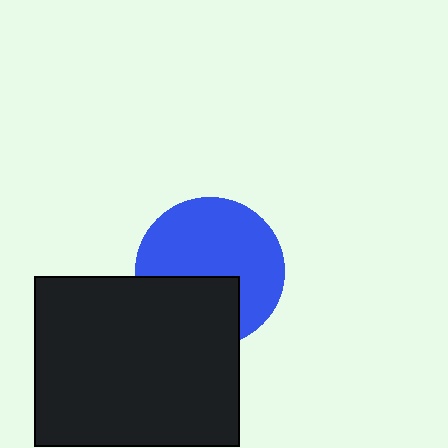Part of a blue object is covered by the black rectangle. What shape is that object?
It is a circle.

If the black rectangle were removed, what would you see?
You would see the complete blue circle.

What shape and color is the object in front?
The object in front is a black rectangle.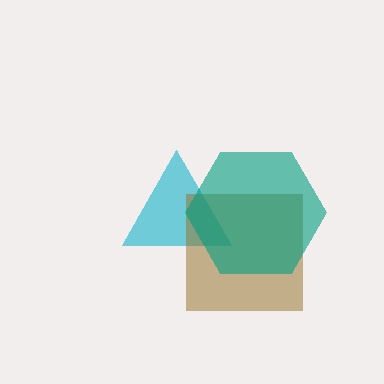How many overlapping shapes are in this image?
There are 3 overlapping shapes in the image.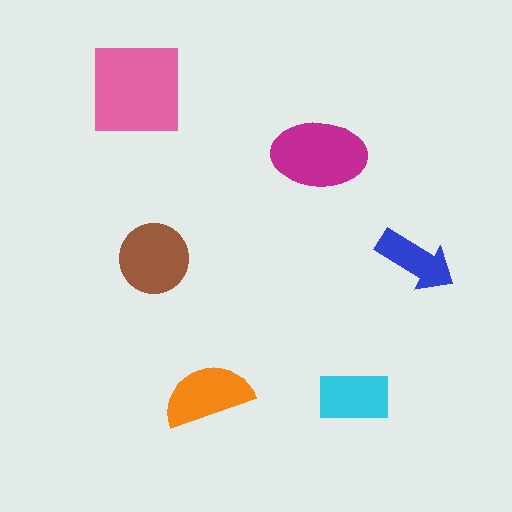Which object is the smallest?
The blue arrow.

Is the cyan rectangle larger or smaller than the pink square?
Smaller.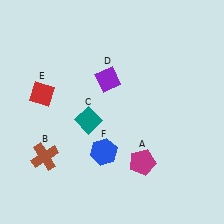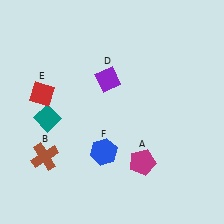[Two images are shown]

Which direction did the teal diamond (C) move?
The teal diamond (C) moved left.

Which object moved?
The teal diamond (C) moved left.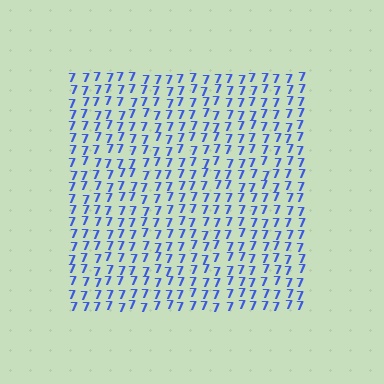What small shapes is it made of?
It is made of small digit 7's.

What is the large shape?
The large shape is a square.